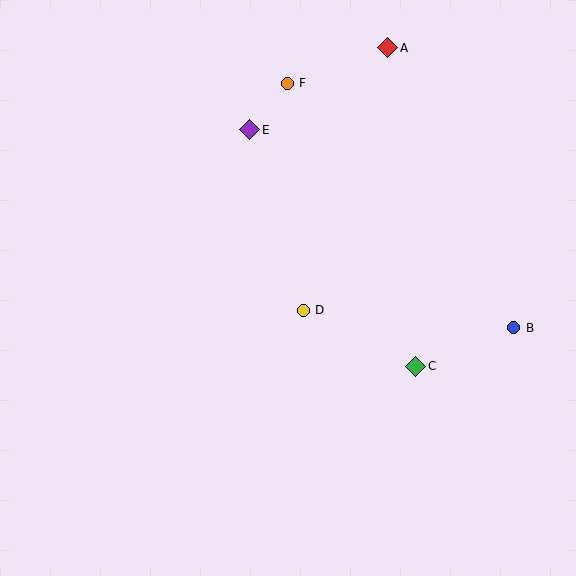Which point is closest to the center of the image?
Point D at (303, 310) is closest to the center.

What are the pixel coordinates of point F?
Point F is at (287, 83).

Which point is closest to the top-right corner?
Point A is closest to the top-right corner.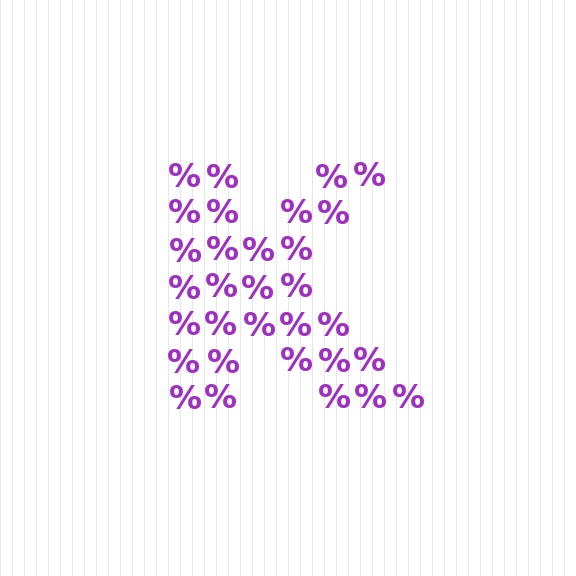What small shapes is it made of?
It is made of small percent signs.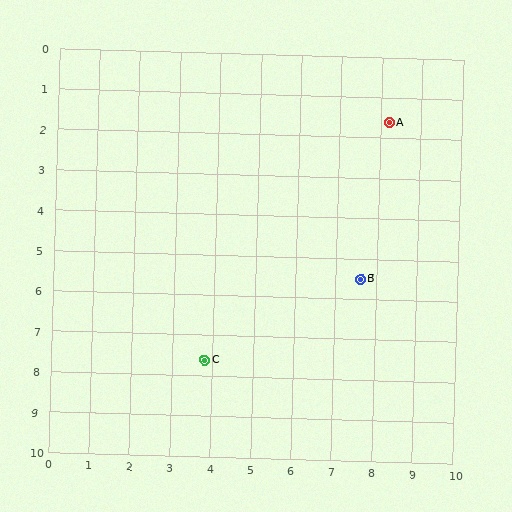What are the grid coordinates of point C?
Point C is at approximately (3.8, 7.6).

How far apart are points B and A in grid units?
Points B and A are about 3.9 grid units apart.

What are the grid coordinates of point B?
Point B is at approximately (7.6, 5.5).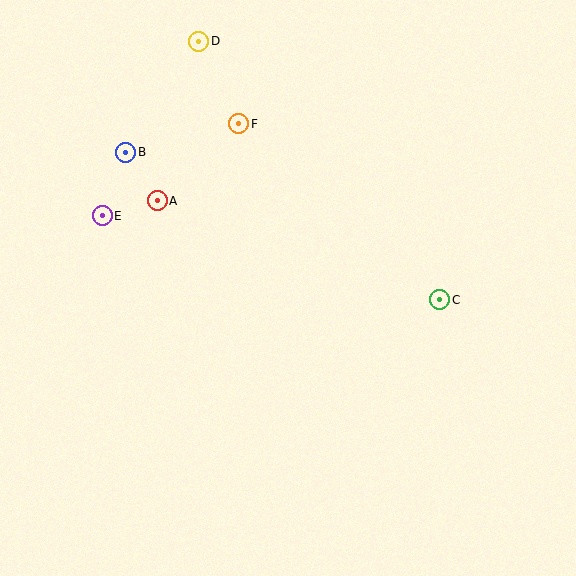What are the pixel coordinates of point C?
Point C is at (440, 300).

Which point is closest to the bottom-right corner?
Point C is closest to the bottom-right corner.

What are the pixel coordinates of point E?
Point E is at (102, 216).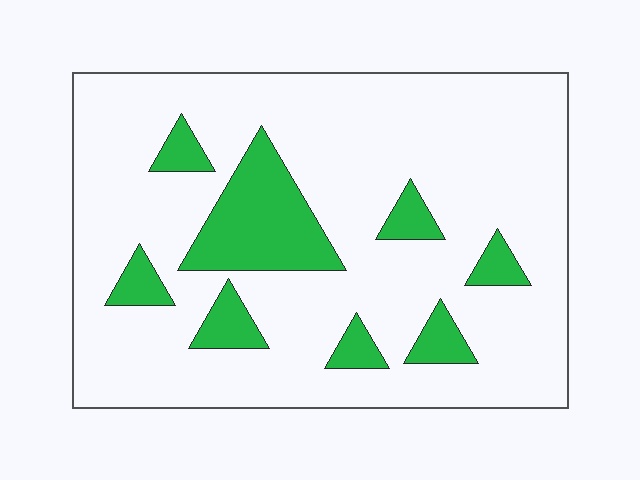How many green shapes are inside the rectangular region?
8.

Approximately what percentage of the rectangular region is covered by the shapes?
Approximately 15%.